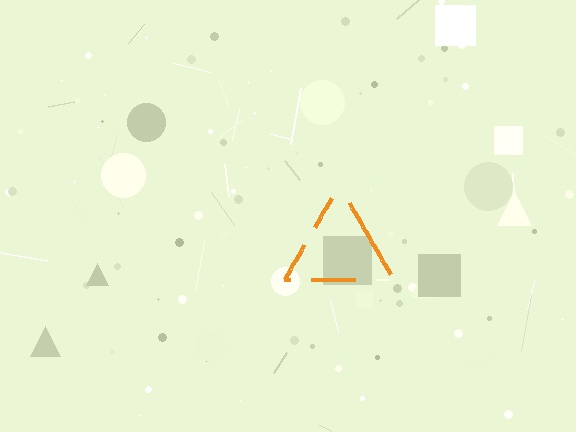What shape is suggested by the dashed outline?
The dashed outline suggests a triangle.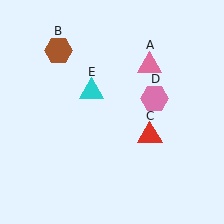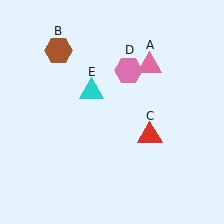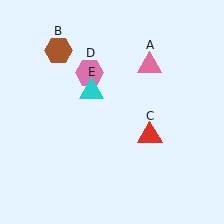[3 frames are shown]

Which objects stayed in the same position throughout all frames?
Pink triangle (object A) and brown hexagon (object B) and red triangle (object C) and cyan triangle (object E) remained stationary.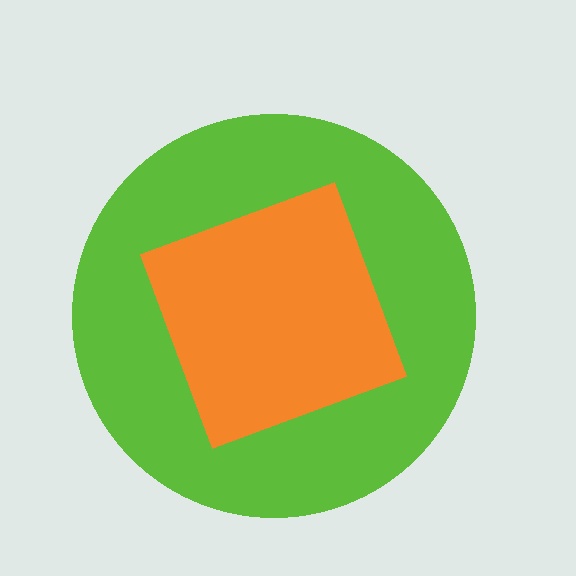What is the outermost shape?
The lime circle.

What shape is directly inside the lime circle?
The orange square.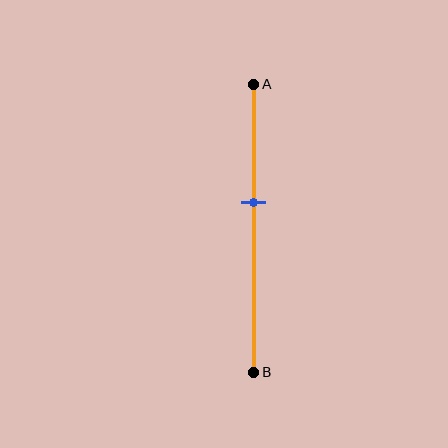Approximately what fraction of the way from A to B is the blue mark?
The blue mark is approximately 40% of the way from A to B.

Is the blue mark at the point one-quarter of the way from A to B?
No, the mark is at about 40% from A, not at the 25% one-quarter point.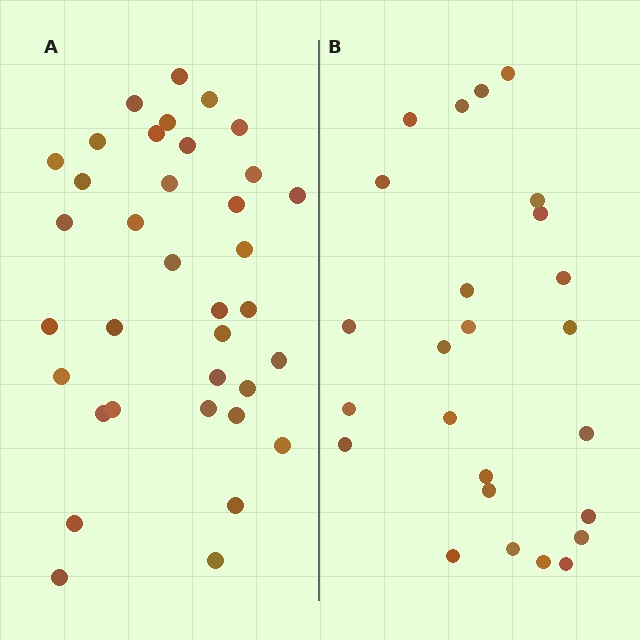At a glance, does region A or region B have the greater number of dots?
Region A (the left region) has more dots.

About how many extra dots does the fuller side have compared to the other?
Region A has roughly 12 or so more dots than region B.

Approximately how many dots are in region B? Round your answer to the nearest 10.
About 20 dots. (The exact count is 25, which rounds to 20.)